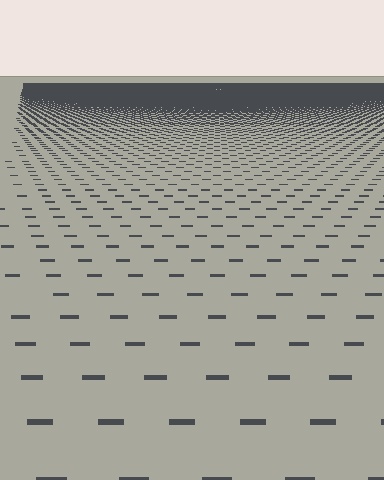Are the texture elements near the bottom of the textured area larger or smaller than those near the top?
Larger. Near the bottom, elements are closer to the viewer and appear at a bigger on-screen size.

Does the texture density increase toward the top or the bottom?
Density increases toward the top.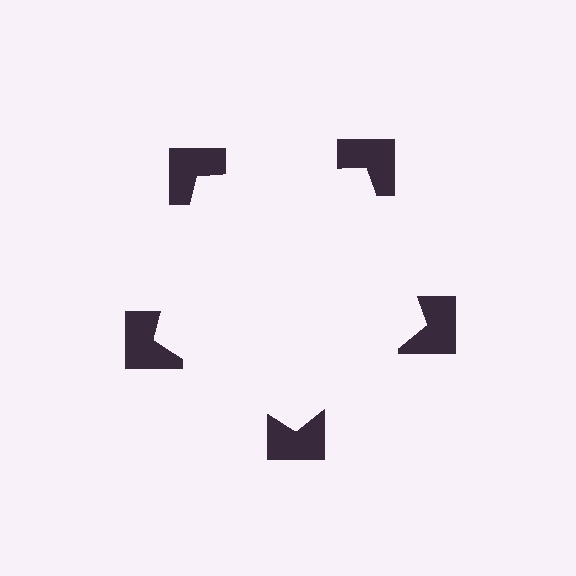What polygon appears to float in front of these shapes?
An illusory pentagon — its edges are inferred from the aligned wedge cuts in the notched squares, not physically drawn.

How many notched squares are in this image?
There are 5 — one at each vertex of the illusory pentagon.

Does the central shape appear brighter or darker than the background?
It typically appears slightly brighter than the background, even though no actual brightness change is drawn.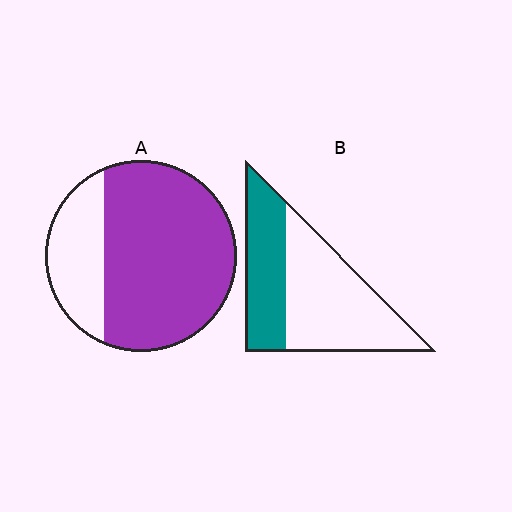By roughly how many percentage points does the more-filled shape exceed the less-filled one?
By roughly 35 percentage points (A over B).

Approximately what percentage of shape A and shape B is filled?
A is approximately 75% and B is approximately 40%.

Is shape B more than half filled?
No.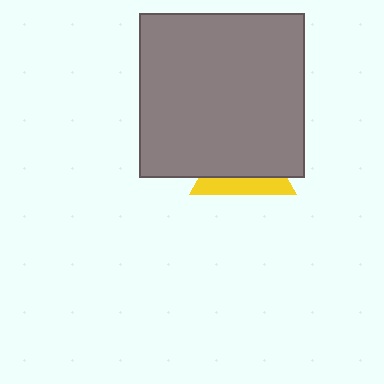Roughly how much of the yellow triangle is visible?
A small part of it is visible (roughly 35%).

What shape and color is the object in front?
The object in front is a gray square.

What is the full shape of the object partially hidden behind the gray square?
The partially hidden object is a yellow triangle.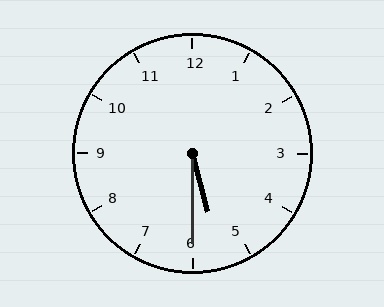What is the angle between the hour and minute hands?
Approximately 15 degrees.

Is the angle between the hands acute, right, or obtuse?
It is acute.